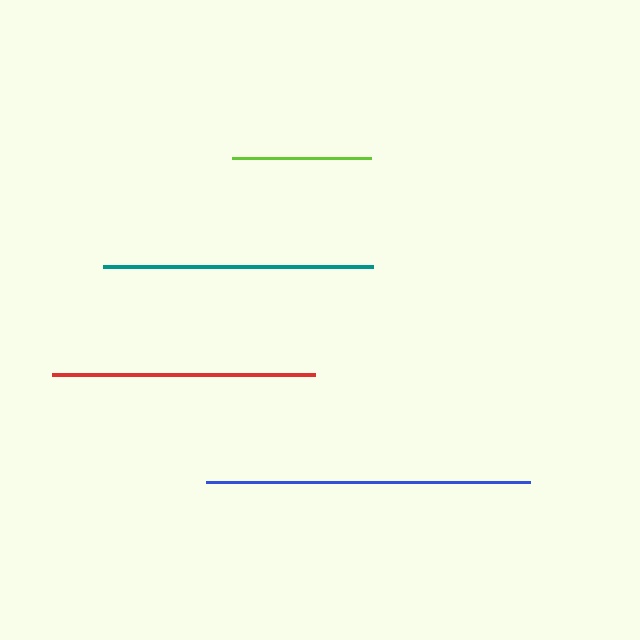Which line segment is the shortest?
The lime line is the shortest at approximately 139 pixels.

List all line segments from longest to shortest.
From longest to shortest: blue, teal, red, lime.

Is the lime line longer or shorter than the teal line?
The teal line is longer than the lime line.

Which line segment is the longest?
The blue line is the longest at approximately 325 pixels.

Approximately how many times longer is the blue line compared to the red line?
The blue line is approximately 1.2 times the length of the red line.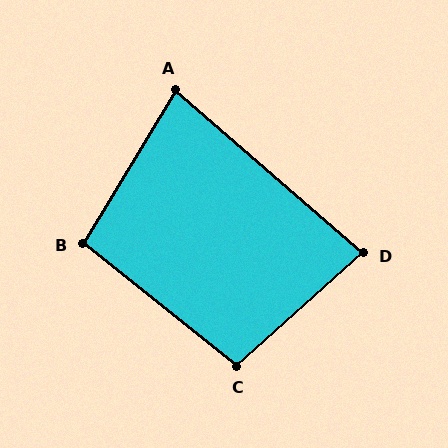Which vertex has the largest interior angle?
C, at approximately 100 degrees.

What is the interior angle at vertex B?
Approximately 97 degrees (obtuse).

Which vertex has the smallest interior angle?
A, at approximately 80 degrees.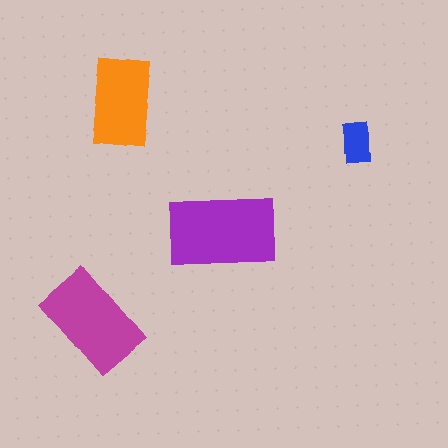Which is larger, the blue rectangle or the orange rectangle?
The orange one.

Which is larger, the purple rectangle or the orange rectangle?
The purple one.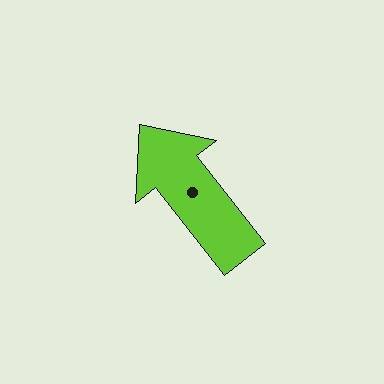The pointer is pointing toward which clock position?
Roughly 11 o'clock.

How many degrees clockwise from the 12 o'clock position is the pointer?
Approximately 322 degrees.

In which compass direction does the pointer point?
Northwest.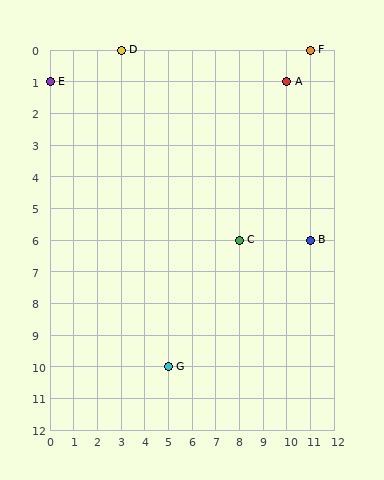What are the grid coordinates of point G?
Point G is at grid coordinates (5, 10).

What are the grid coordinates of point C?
Point C is at grid coordinates (8, 6).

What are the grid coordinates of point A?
Point A is at grid coordinates (10, 1).